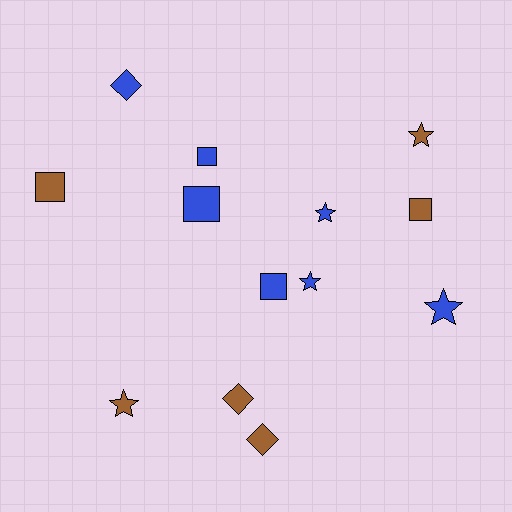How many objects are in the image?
There are 13 objects.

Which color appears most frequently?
Blue, with 7 objects.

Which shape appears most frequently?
Square, with 5 objects.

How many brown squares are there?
There are 2 brown squares.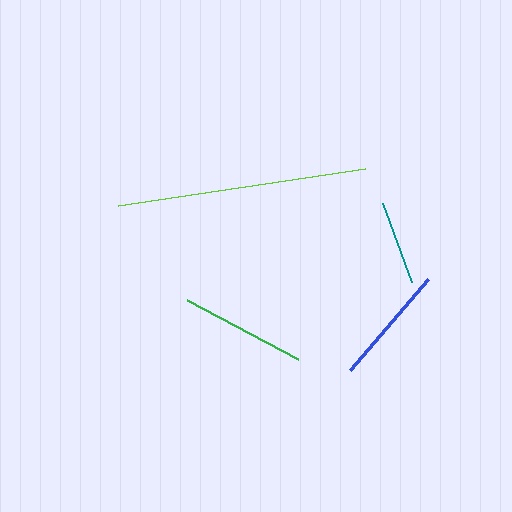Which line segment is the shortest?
The teal line is the shortest at approximately 84 pixels.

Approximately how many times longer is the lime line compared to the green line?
The lime line is approximately 2.0 times the length of the green line.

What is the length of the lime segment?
The lime segment is approximately 249 pixels long.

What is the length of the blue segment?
The blue segment is approximately 120 pixels long.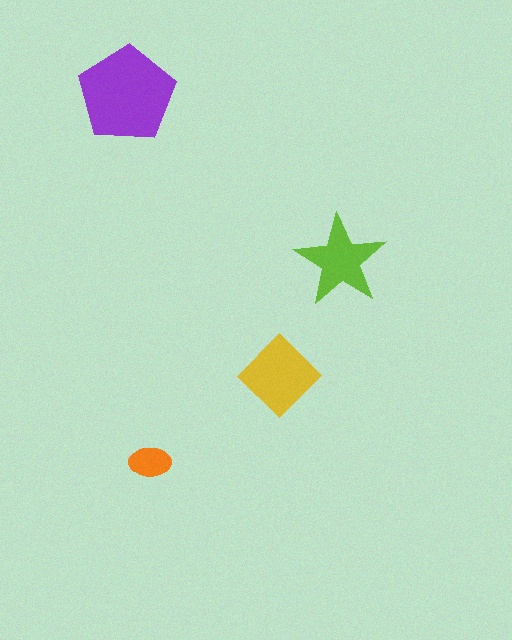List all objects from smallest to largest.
The orange ellipse, the lime star, the yellow diamond, the purple pentagon.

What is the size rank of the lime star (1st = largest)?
3rd.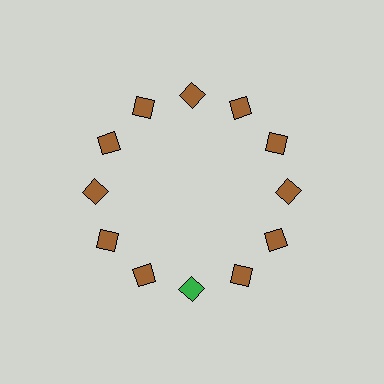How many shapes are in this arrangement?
There are 12 shapes arranged in a ring pattern.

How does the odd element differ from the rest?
It has a different color: green instead of brown.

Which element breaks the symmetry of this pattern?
The green square at roughly the 6 o'clock position breaks the symmetry. All other shapes are brown squares.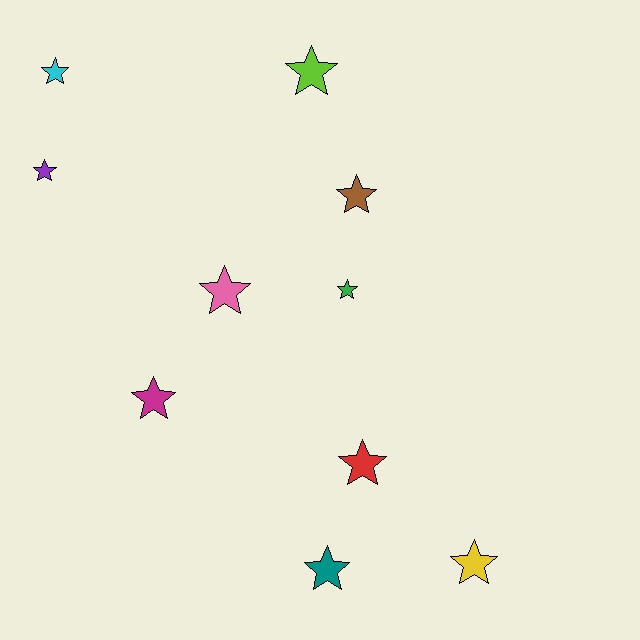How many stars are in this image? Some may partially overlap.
There are 10 stars.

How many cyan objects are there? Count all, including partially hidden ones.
There is 1 cyan object.